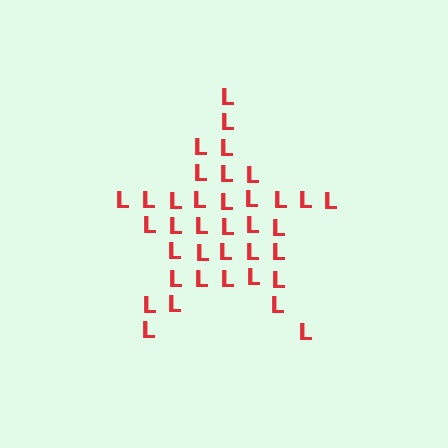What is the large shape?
The large shape is a star.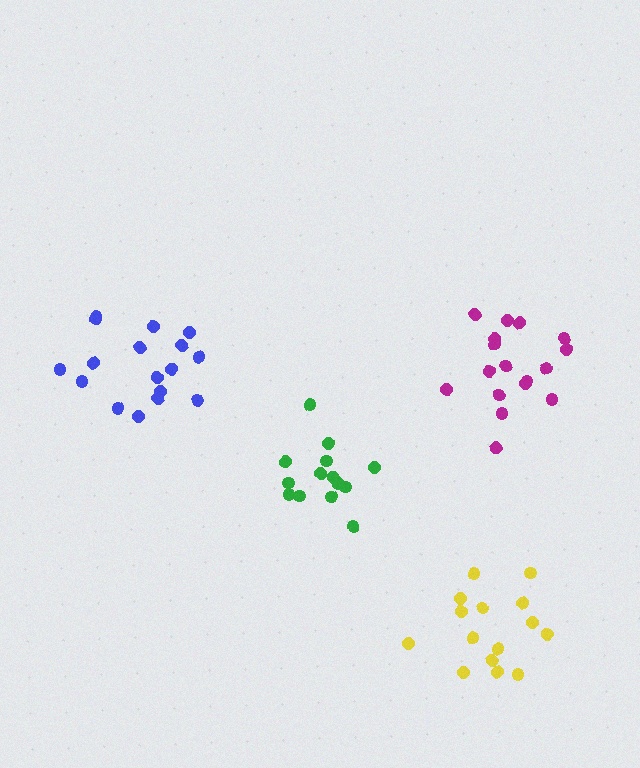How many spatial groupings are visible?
There are 4 spatial groupings.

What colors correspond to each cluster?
The clusters are colored: green, magenta, blue, yellow.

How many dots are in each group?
Group 1: 14 dots, Group 2: 17 dots, Group 3: 17 dots, Group 4: 15 dots (63 total).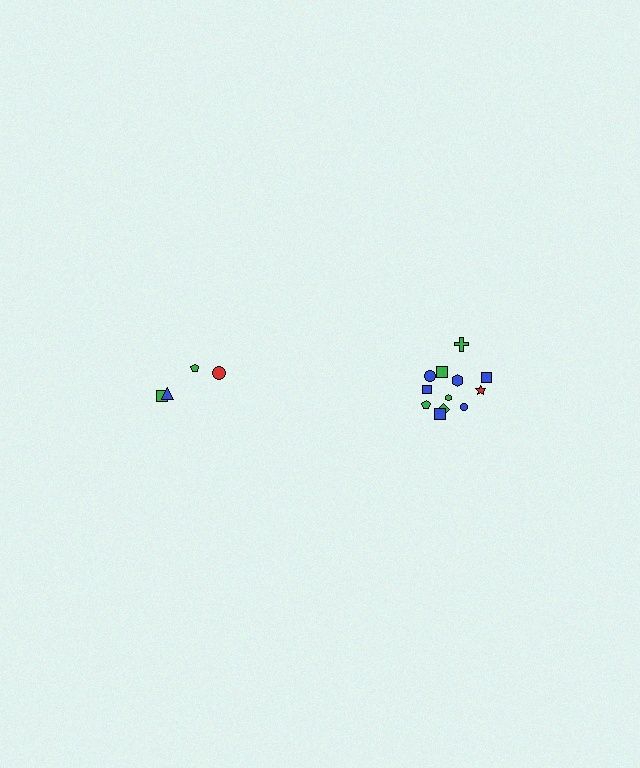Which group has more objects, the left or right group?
The right group.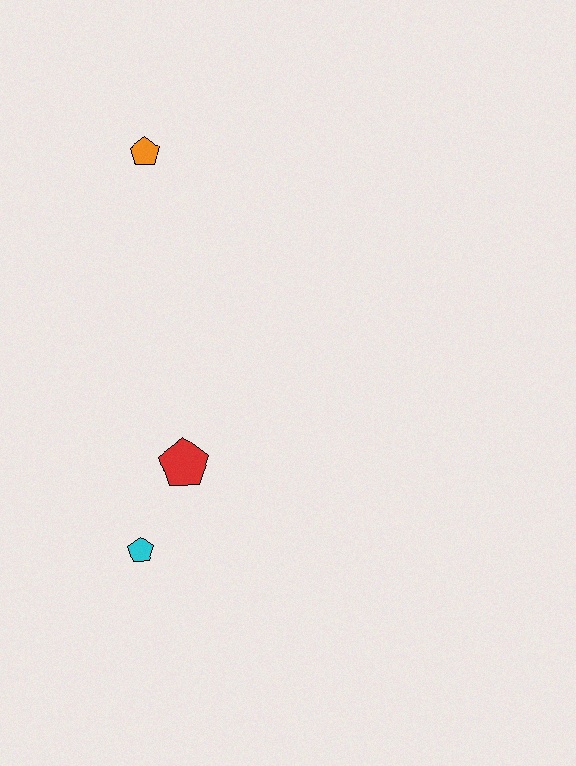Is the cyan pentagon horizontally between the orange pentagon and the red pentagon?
No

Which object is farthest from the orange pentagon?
The cyan pentagon is farthest from the orange pentagon.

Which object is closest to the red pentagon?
The cyan pentagon is closest to the red pentagon.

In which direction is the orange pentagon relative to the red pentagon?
The orange pentagon is above the red pentagon.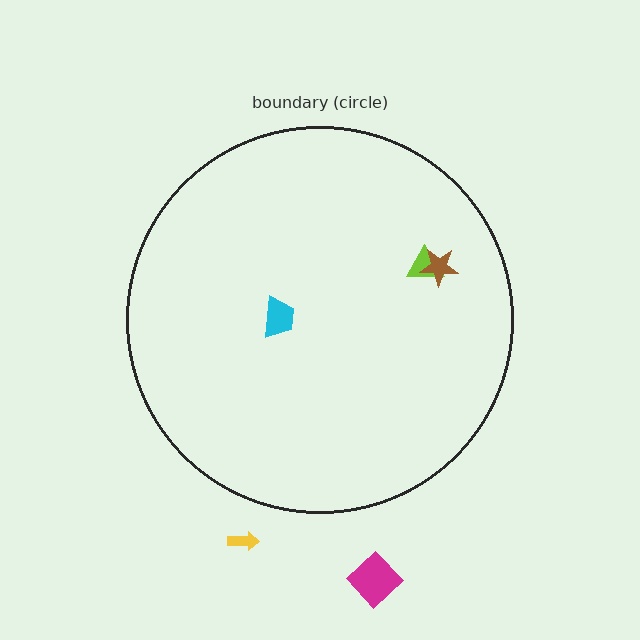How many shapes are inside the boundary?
3 inside, 2 outside.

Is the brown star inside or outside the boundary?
Inside.